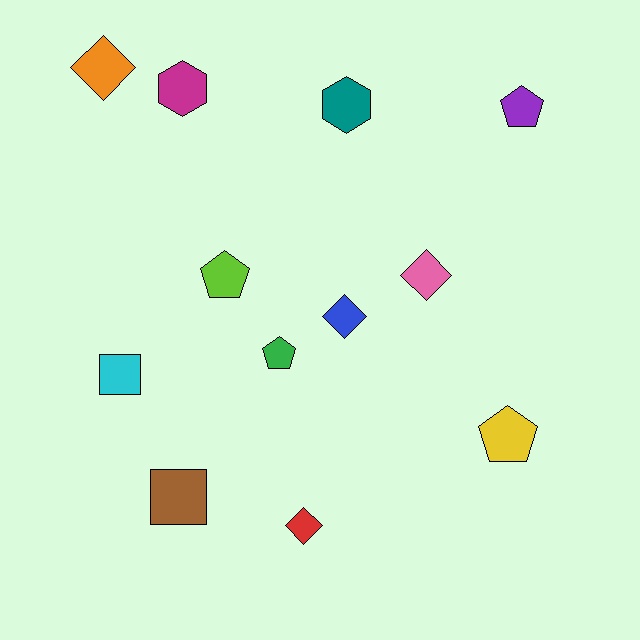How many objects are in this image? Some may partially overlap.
There are 12 objects.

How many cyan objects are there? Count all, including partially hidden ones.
There is 1 cyan object.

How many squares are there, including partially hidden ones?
There are 2 squares.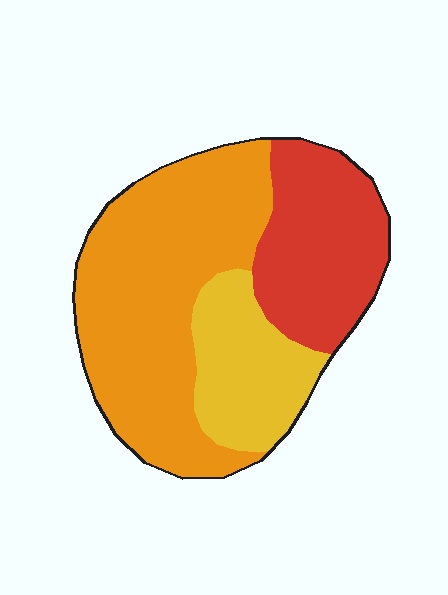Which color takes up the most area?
Orange, at roughly 50%.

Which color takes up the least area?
Yellow, at roughly 20%.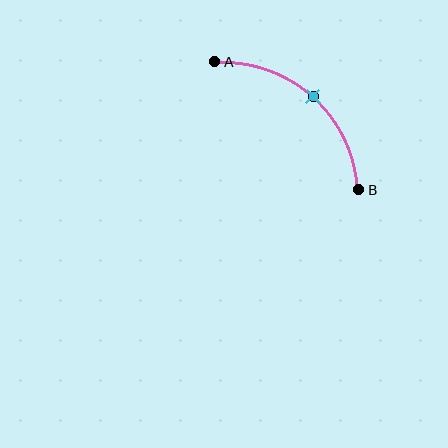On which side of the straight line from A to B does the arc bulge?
The arc bulges above and to the right of the straight line connecting A and B.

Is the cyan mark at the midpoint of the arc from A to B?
Yes. The cyan mark lies on the arc at equal arc-length from both A and B — it is the arc midpoint.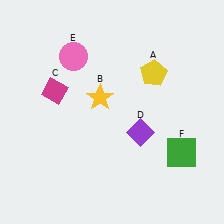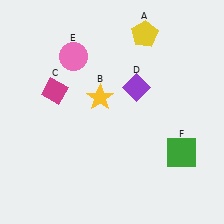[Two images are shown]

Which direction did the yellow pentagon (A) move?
The yellow pentagon (A) moved up.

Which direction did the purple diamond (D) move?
The purple diamond (D) moved up.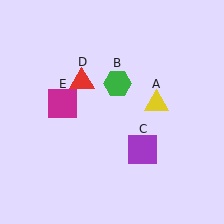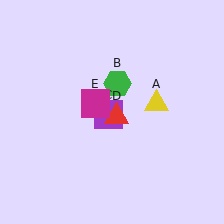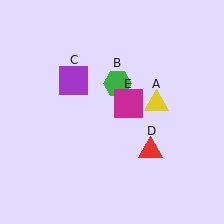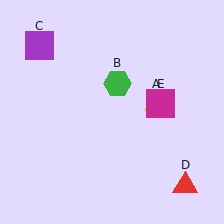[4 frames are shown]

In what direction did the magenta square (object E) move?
The magenta square (object E) moved right.